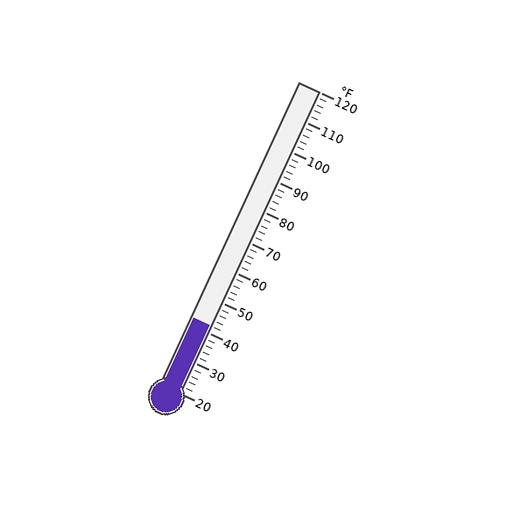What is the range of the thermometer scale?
The thermometer scale ranges from 20°F to 120°F.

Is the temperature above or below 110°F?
The temperature is below 110°F.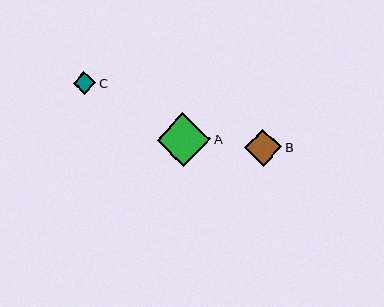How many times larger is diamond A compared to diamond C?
Diamond A is approximately 2.4 times the size of diamond C.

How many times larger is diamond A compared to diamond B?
Diamond A is approximately 1.4 times the size of diamond B.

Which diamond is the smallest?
Diamond C is the smallest with a size of approximately 22 pixels.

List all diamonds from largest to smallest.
From largest to smallest: A, B, C.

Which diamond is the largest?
Diamond A is the largest with a size of approximately 54 pixels.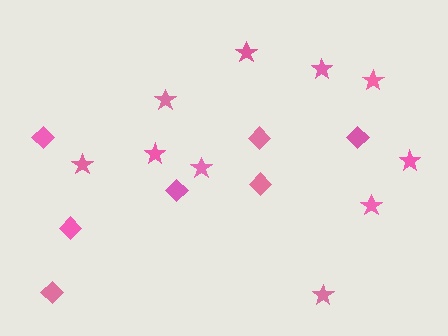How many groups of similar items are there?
There are 2 groups: one group of diamonds (7) and one group of stars (10).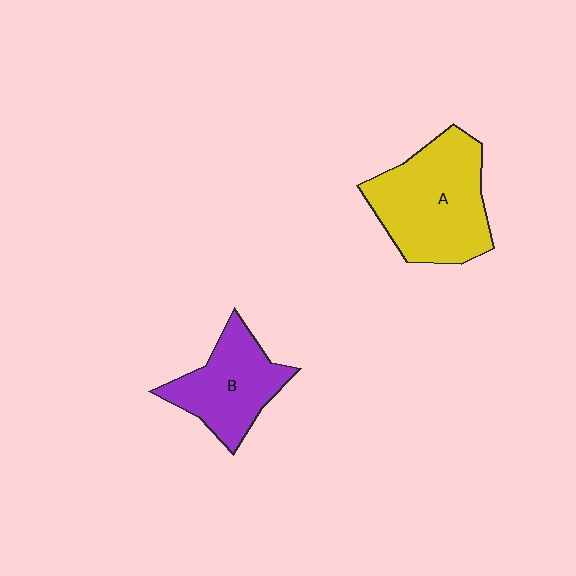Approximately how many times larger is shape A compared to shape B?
Approximately 1.4 times.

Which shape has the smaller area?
Shape B (purple).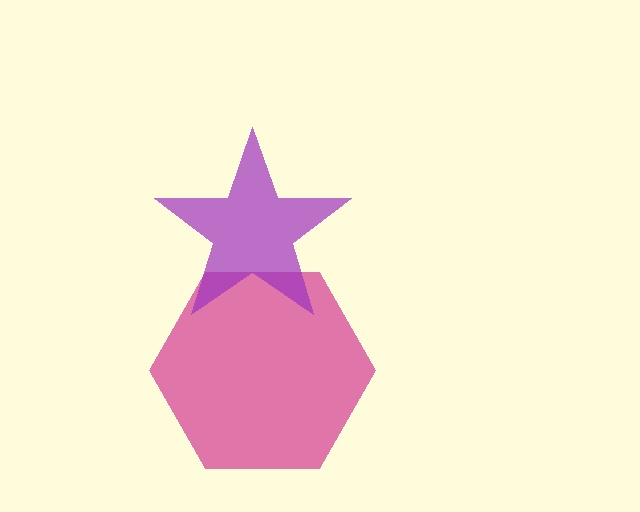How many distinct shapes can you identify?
There are 2 distinct shapes: a magenta hexagon, a purple star.